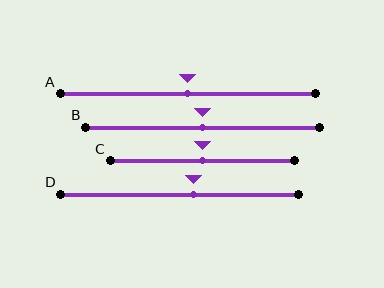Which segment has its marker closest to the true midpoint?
Segment A has its marker closest to the true midpoint.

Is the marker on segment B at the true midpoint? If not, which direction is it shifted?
Yes, the marker on segment B is at the true midpoint.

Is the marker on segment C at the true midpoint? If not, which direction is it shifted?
Yes, the marker on segment C is at the true midpoint.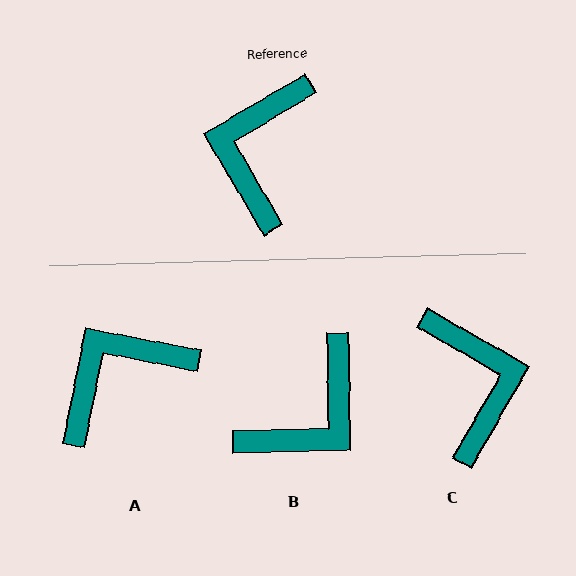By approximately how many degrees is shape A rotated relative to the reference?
Approximately 42 degrees clockwise.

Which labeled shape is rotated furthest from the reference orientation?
C, about 150 degrees away.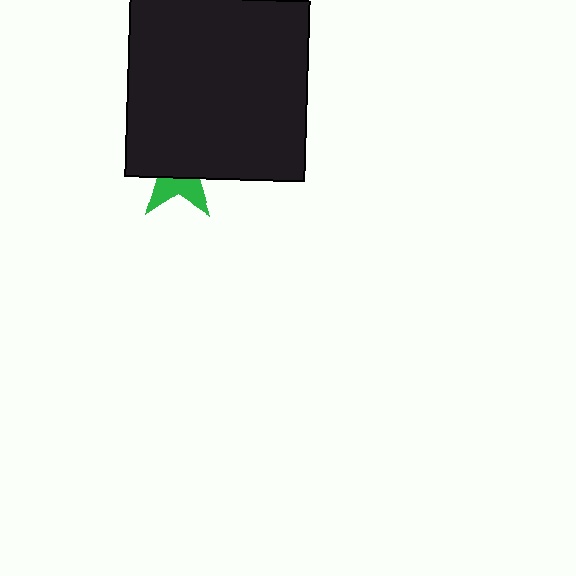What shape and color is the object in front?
The object in front is a black square.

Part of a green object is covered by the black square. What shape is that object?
It is a star.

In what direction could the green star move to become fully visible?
The green star could move down. That would shift it out from behind the black square entirely.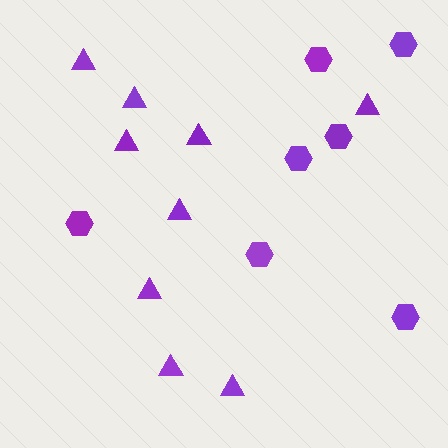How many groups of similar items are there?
There are 2 groups: one group of triangles (9) and one group of hexagons (7).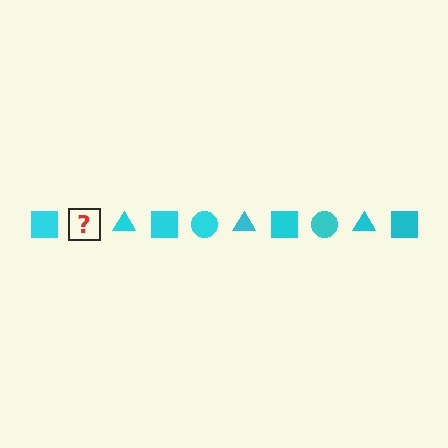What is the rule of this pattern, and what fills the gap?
The rule is that the pattern cycles through square, circle, triangle shapes in cyan. The gap should be filled with a cyan circle.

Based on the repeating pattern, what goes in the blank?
The blank should be a cyan circle.